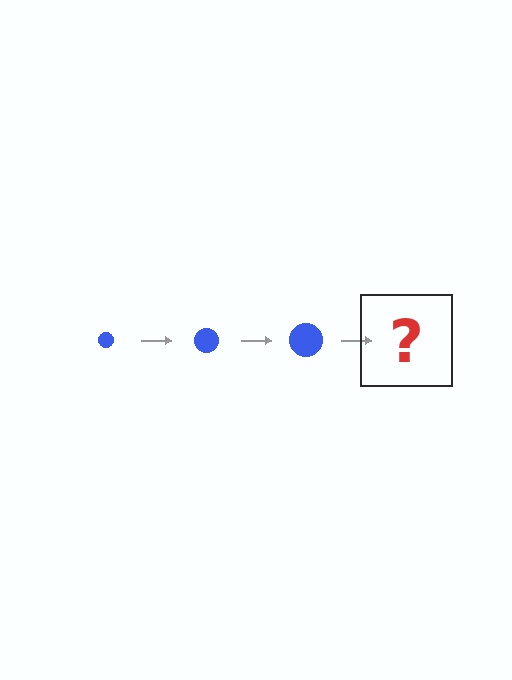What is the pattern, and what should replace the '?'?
The pattern is that the circle gets progressively larger each step. The '?' should be a blue circle, larger than the previous one.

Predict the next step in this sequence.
The next step is a blue circle, larger than the previous one.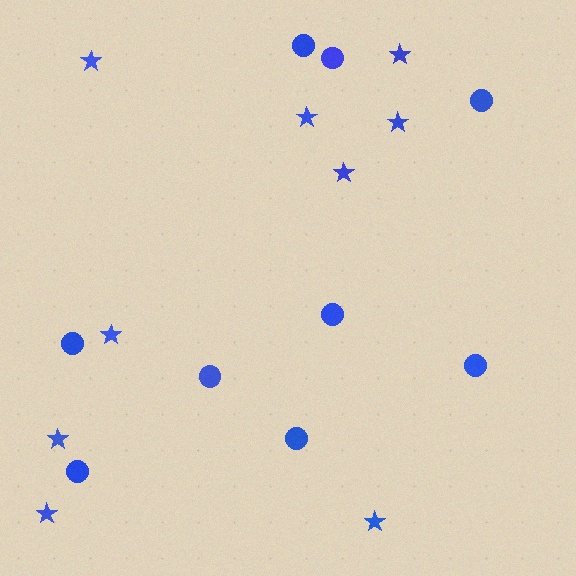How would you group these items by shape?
There are 2 groups: one group of circles (9) and one group of stars (9).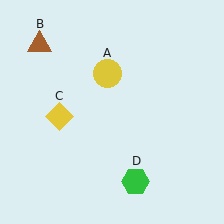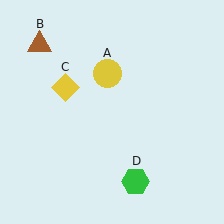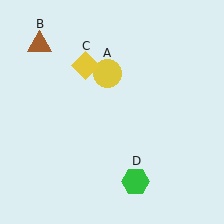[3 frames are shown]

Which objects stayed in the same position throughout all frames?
Yellow circle (object A) and brown triangle (object B) and green hexagon (object D) remained stationary.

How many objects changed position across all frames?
1 object changed position: yellow diamond (object C).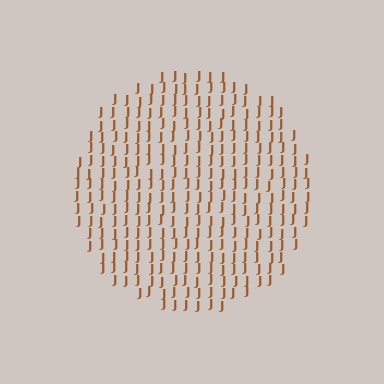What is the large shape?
The large shape is a circle.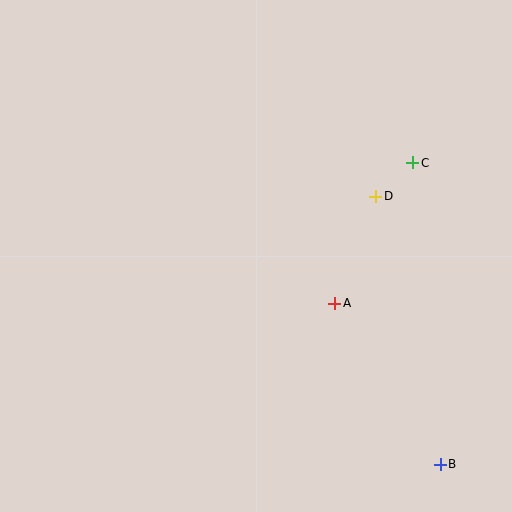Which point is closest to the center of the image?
Point A at (335, 303) is closest to the center.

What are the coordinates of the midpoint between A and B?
The midpoint between A and B is at (387, 384).